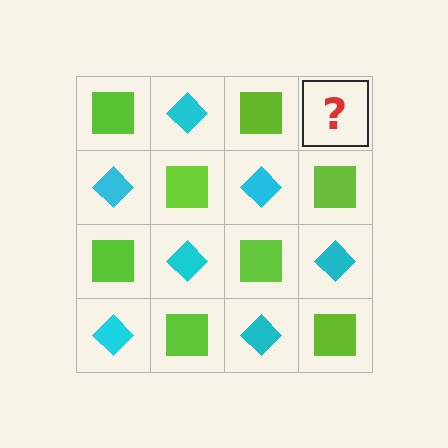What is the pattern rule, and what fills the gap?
The rule is that it alternates lime square and cyan diamond in a checkerboard pattern. The gap should be filled with a cyan diamond.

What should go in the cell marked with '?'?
The missing cell should contain a cyan diamond.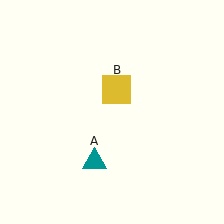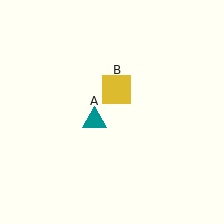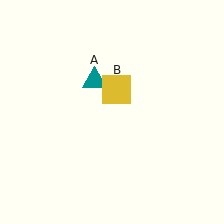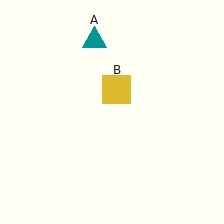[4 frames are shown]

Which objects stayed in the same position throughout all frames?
Yellow square (object B) remained stationary.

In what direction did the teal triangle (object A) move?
The teal triangle (object A) moved up.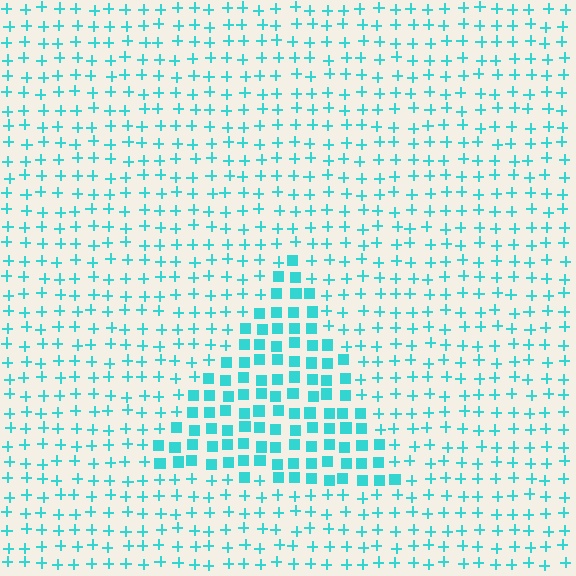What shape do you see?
I see a triangle.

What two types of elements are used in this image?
The image uses squares inside the triangle region and plus signs outside it.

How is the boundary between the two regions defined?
The boundary is defined by a change in element shape: squares inside vs. plus signs outside. All elements share the same color and spacing.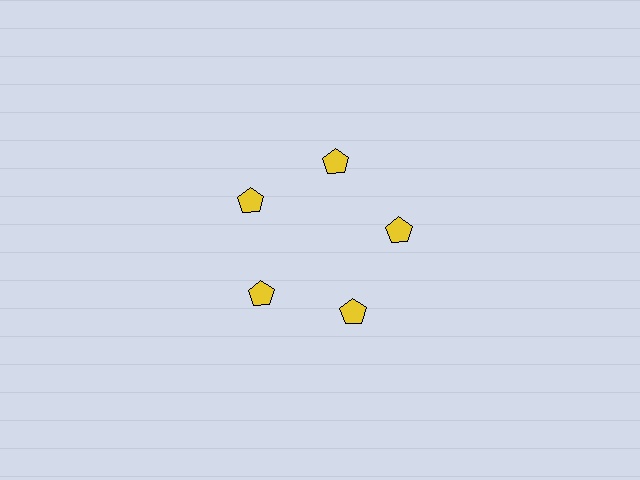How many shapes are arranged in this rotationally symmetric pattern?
There are 5 shapes, arranged in 5 groups of 1.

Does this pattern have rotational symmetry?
Yes, this pattern has 5-fold rotational symmetry. It looks the same after rotating 72 degrees around the center.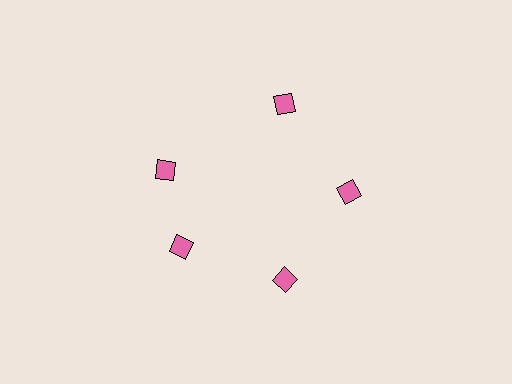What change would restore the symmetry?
The symmetry would be restored by rotating it back into even spacing with its neighbors so that all 5 diamonds sit at equal angles and equal distance from the center.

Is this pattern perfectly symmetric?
No. The 5 pink diamonds are arranged in a ring, but one element near the 10 o'clock position is rotated out of alignment along the ring, breaking the 5-fold rotational symmetry.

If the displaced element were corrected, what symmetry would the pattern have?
It would have 5-fold rotational symmetry — the pattern would map onto itself every 72 degrees.